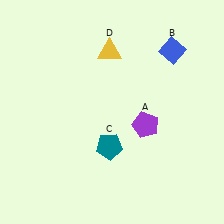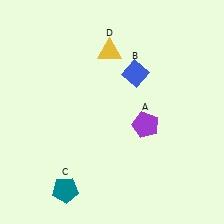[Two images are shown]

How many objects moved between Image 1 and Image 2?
2 objects moved between the two images.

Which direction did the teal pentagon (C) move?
The teal pentagon (C) moved left.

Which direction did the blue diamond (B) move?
The blue diamond (B) moved left.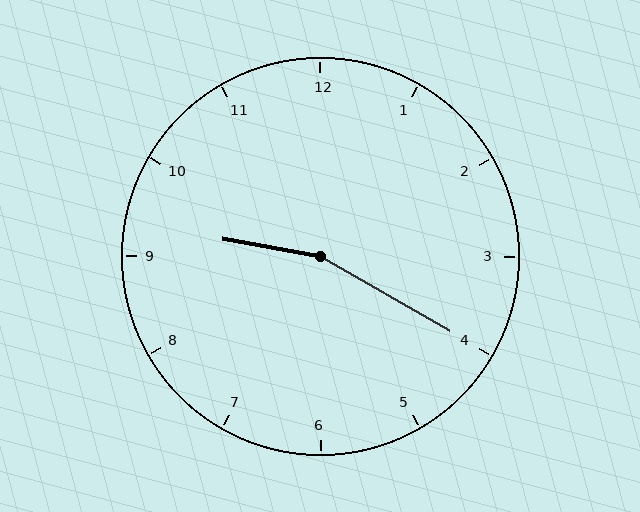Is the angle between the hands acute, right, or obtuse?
It is obtuse.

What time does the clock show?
9:20.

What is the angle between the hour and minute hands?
Approximately 160 degrees.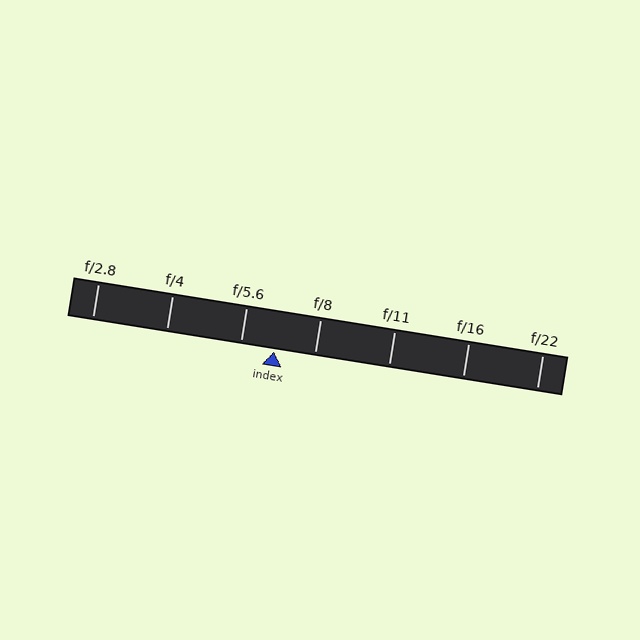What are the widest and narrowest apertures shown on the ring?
The widest aperture shown is f/2.8 and the narrowest is f/22.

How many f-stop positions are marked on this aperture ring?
There are 7 f-stop positions marked.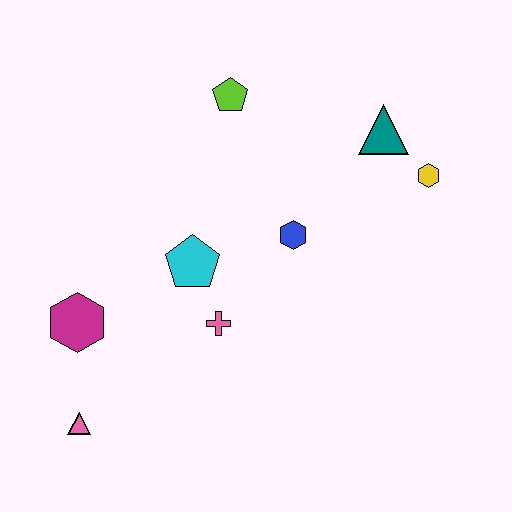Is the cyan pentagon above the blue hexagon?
No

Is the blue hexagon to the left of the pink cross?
No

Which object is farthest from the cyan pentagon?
The yellow hexagon is farthest from the cyan pentagon.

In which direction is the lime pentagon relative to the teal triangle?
The lime pentagon is to the left of the teal triangle.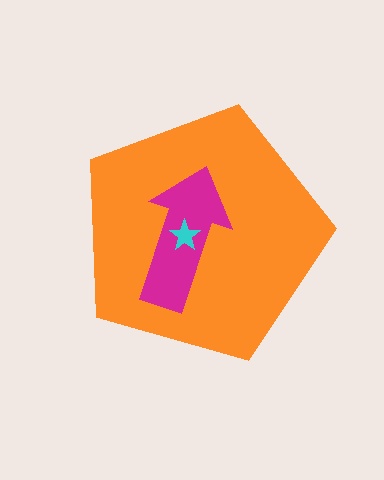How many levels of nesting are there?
3.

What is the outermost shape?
The orange pentagon.